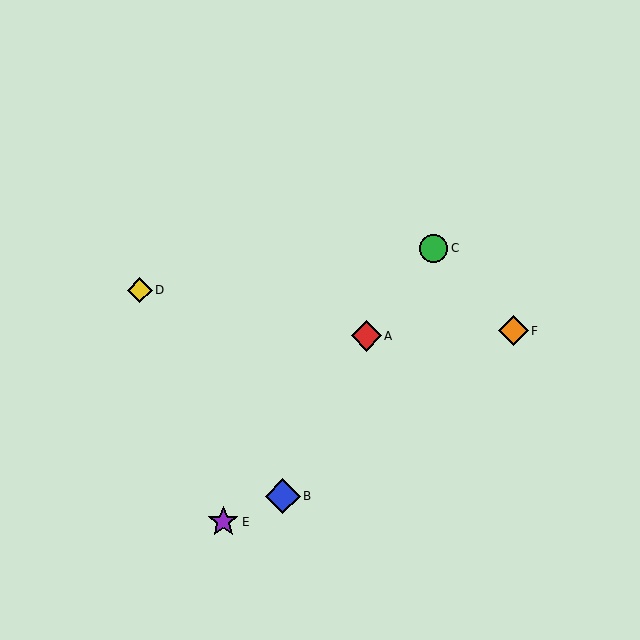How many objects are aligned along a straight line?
3 objects (A, C, E) are aligned along a straight line.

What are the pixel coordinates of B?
Object B is at (283, 496).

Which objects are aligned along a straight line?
Objects A, C, E are aligned along a straight line.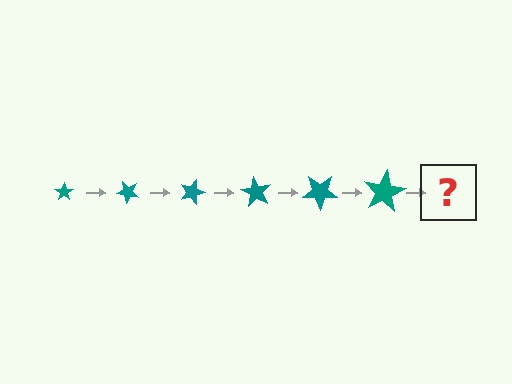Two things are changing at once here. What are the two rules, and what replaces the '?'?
The two rules are that the star grows larger each step and it rotates 45 degrees each step. The '?' should be a star, larger than the previous one and rotated 270 degrees from the start.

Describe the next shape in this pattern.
It should be a star, larger than the previous one and rotated 270 degrees from the start.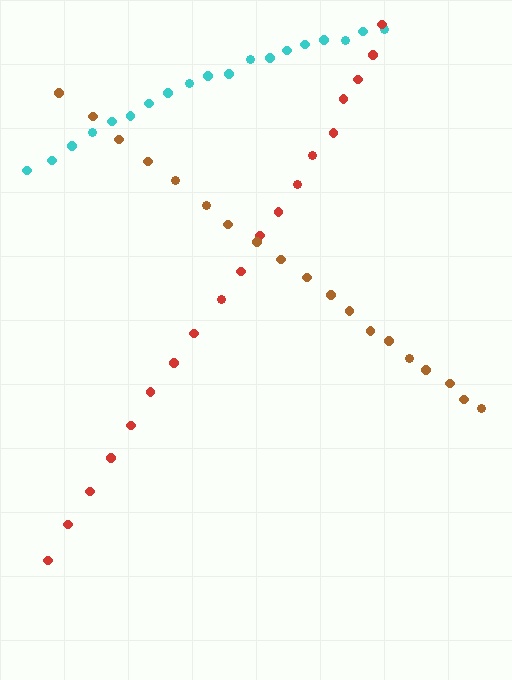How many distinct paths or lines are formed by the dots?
There are 3 distinct paths.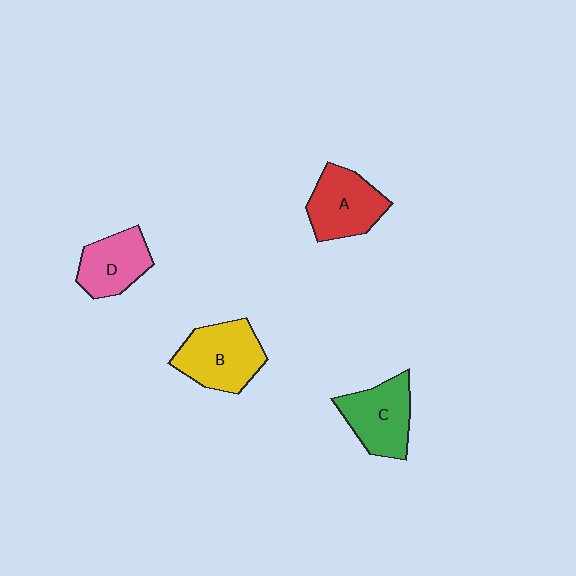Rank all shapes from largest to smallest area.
From largest to smallest: B (yellow), A (red), C (green), D (pink).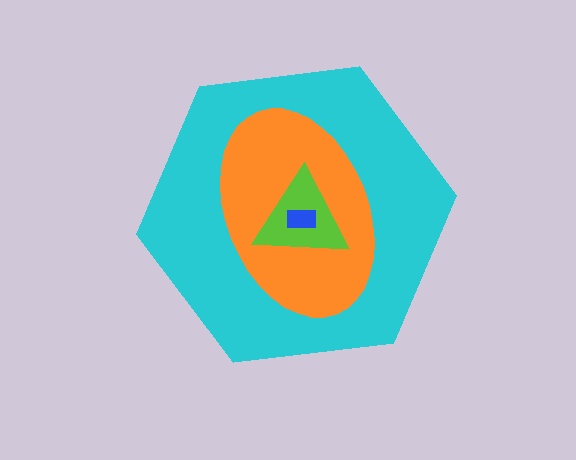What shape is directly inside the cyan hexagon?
The orange ellipse.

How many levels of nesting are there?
4.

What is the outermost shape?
The cyan hexagon.